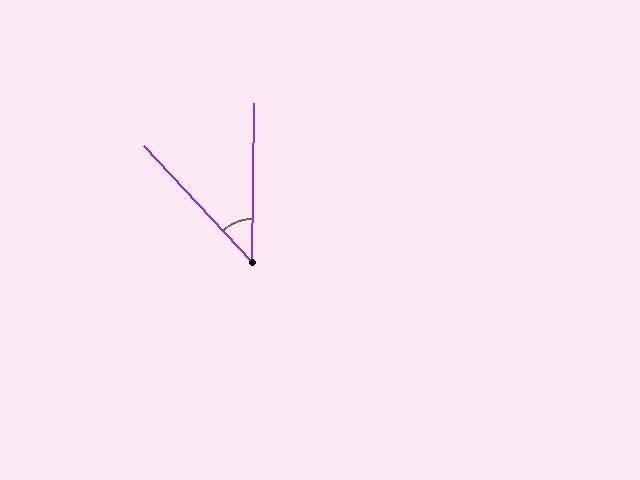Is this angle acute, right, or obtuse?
It is acute.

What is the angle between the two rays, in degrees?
Approximately 44 degrees.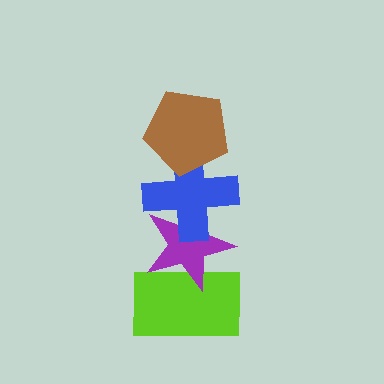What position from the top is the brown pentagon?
The brown pentagon is 1st from the top.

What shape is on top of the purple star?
The blue cross is on top of the purple star.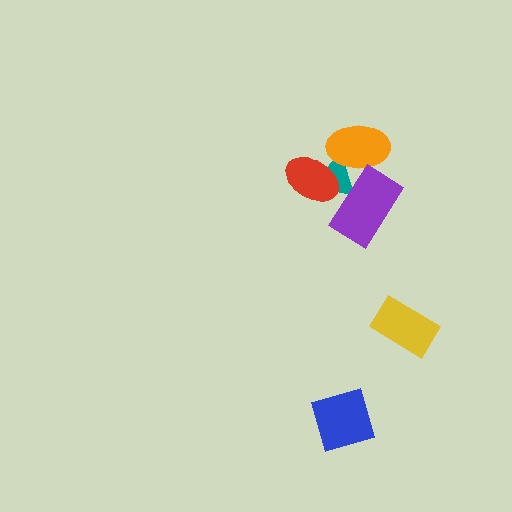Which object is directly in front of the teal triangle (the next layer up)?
The orange ellipse is directly in front of the teal triangle.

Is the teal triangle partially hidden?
Yes, it is partially covered by another shape.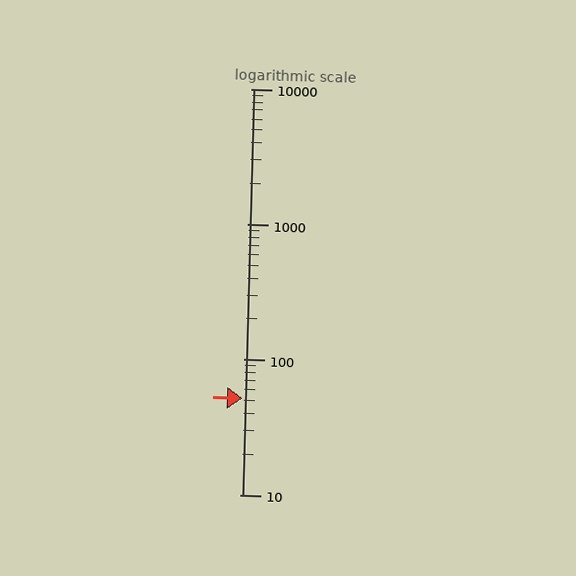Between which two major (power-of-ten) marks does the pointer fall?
The pointer is between 10 and 100.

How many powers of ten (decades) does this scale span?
The scale spans 3 decades, from 10 to 10000.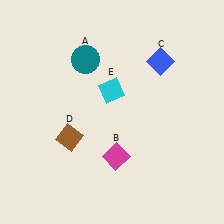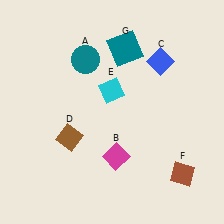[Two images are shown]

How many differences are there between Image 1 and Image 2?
There are 2 differences between the two images.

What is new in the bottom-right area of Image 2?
A brown diamond (F) was added in the bottom-right area of Image 2.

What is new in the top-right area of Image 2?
A teal square (G) was added in the top-right area of Image 2.